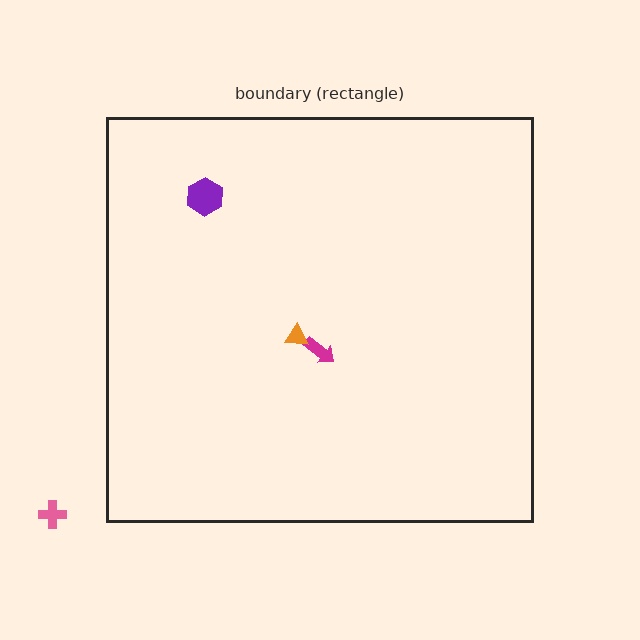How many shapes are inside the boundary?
3 inside, 1 outside.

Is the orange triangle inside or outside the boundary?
Inside.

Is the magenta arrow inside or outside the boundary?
Inside.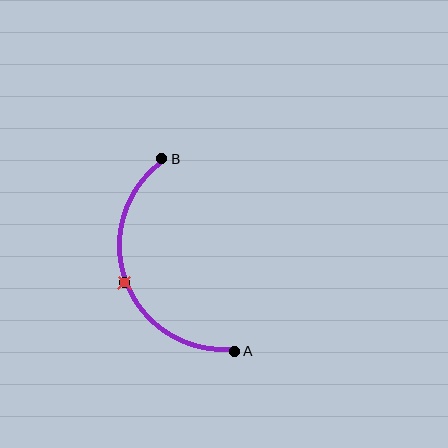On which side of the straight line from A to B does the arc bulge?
The arc bulges to the left of the straight line connecting A and B.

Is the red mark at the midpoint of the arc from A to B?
Yes. The red mark lies on the arc at equal arc-length from both A and B — it is the arc midpoint.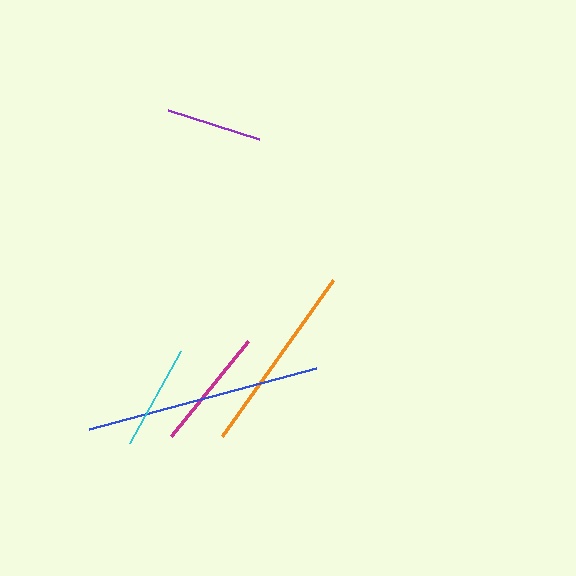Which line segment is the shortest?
The purple line is the shortest at approximately 95 pixels.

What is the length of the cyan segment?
The cyan segment is approximately 105 pixels long.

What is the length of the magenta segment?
The magenta segment is approximately 122 pixels long.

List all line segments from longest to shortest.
From longest to shortest: blue, orange, magenta, cyan, purple.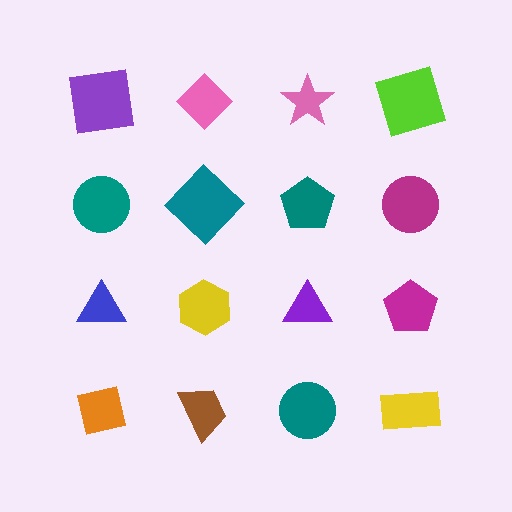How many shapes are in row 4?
4 shapes.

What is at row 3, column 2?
A yellow hexagon.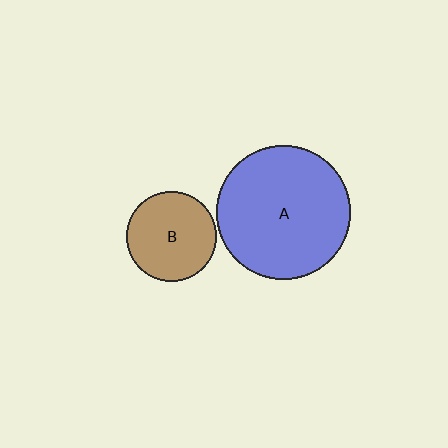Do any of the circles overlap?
No, none of the circles overlap.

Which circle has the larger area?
Circle A (blue).